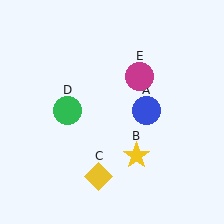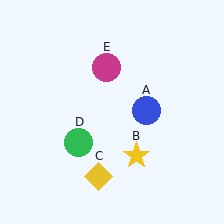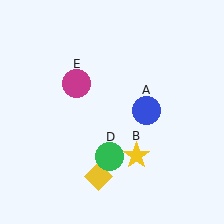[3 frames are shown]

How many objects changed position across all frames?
2 objects changed position: green circle (object D), magenta circle (object E).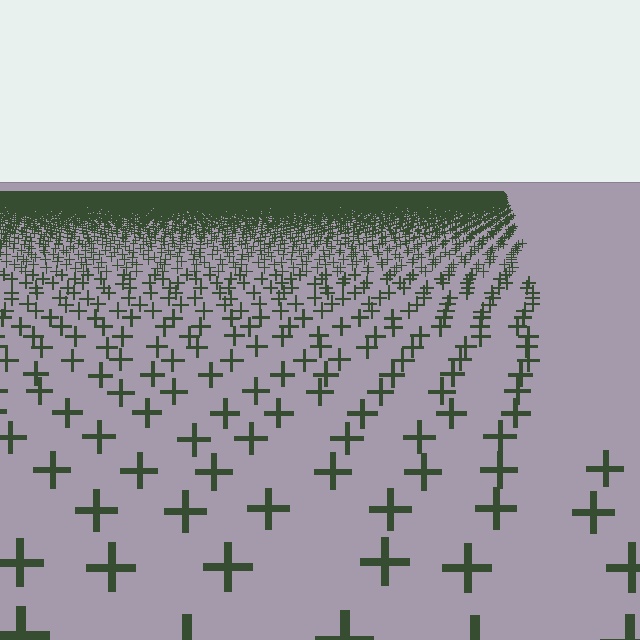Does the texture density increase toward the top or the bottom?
Density increases toward the top.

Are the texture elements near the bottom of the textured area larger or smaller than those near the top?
Larger. Near the bottom, elements are closer to the viewer and appear at a bigger on-screen size.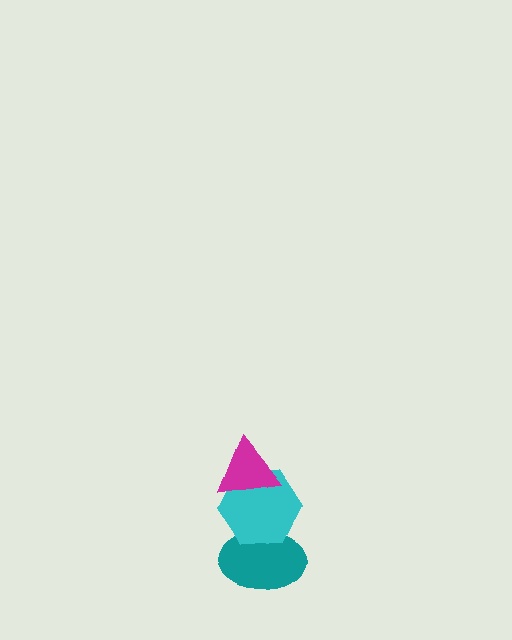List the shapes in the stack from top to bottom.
From top to bottom: the magenta triangle, the cyan hexagon, the teal ellipse.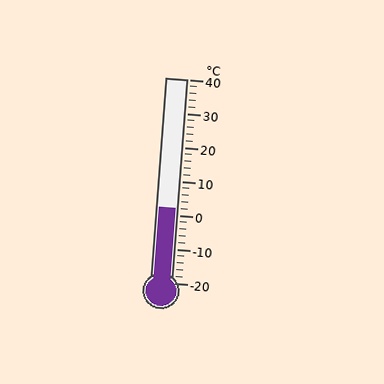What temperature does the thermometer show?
The thermometer shows approximately 2°C.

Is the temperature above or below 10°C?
The temperature is below 10°C.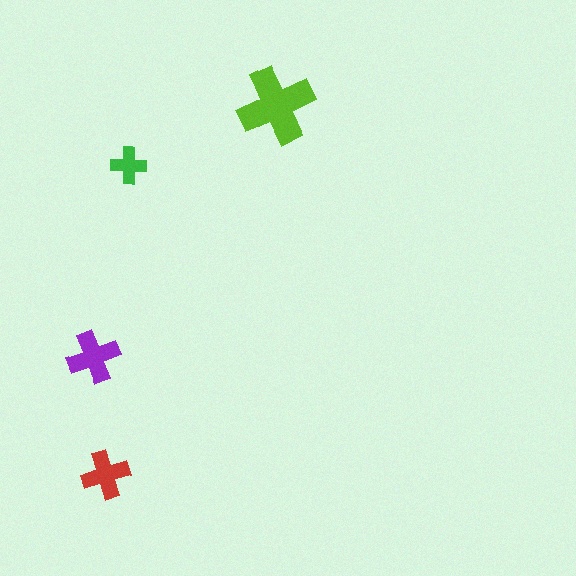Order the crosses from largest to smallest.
the lime one, the purple one, the red one, the green one.